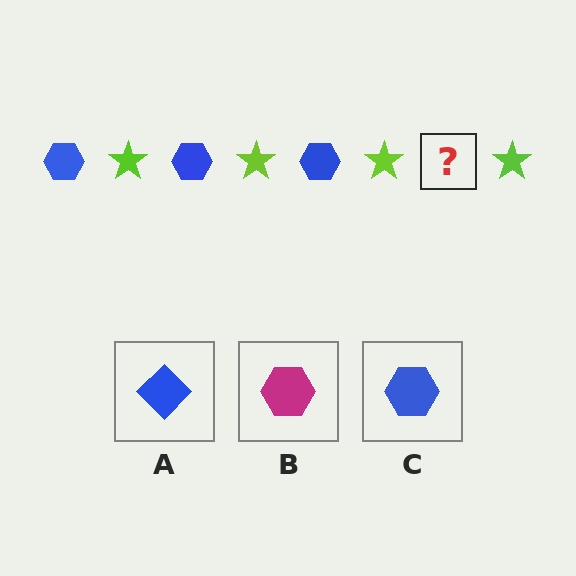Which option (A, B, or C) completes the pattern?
C.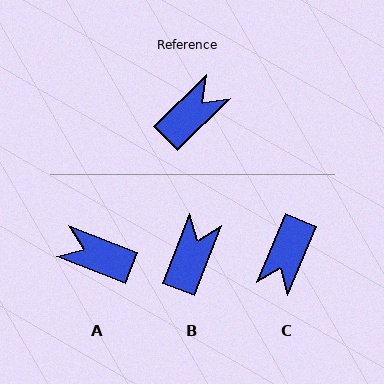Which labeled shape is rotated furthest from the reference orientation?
C, about 157 degrees away.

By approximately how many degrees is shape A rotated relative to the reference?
Approximately 114 degrees counter-clockwise.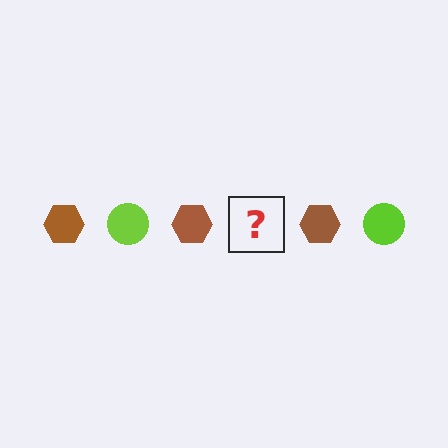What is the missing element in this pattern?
The missing element is a lime circle.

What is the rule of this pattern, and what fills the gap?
The rule is that the pattern alternates between brown hexagon and lime circle. The gap should be filled with a lime circle.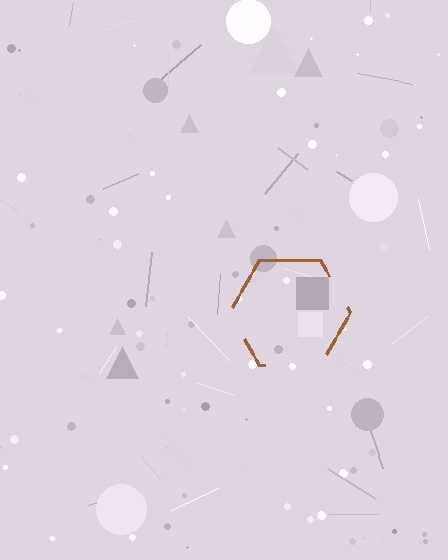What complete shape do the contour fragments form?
The contour fragments form a hexagon.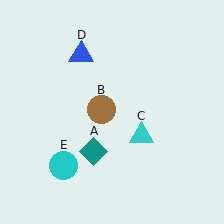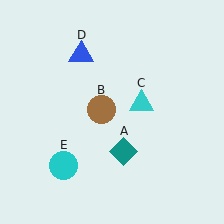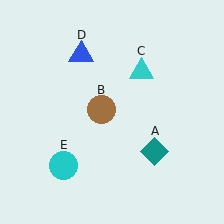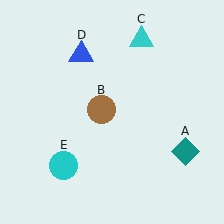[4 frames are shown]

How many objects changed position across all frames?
2 objects changed position: teal diamond (object A), cyan triangle (object C).